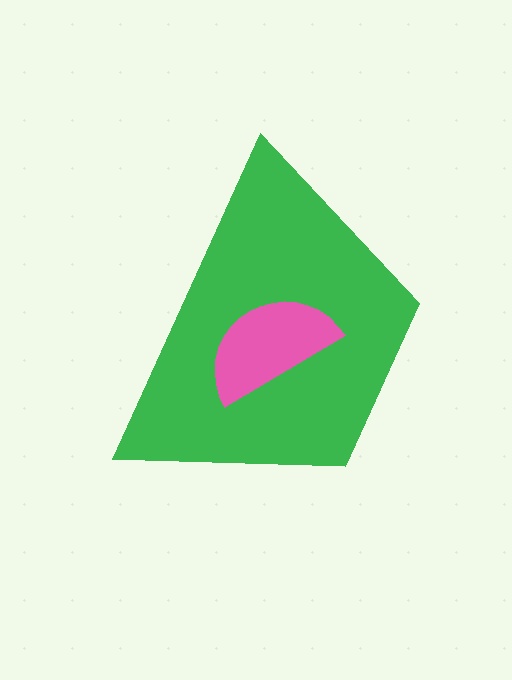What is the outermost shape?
The green trapezoid.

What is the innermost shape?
The pink semicircle.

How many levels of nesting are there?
2.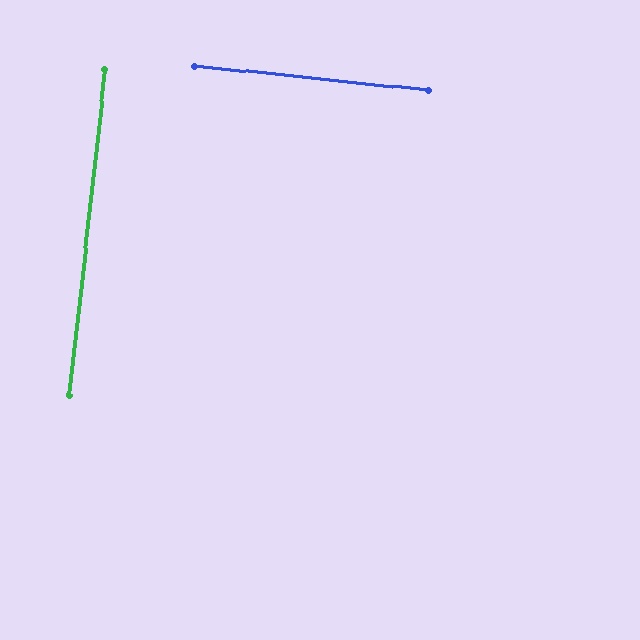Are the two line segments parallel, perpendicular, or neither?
Perpendicular — they meet at approximately 90°.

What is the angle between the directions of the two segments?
Approximately 90 degrees.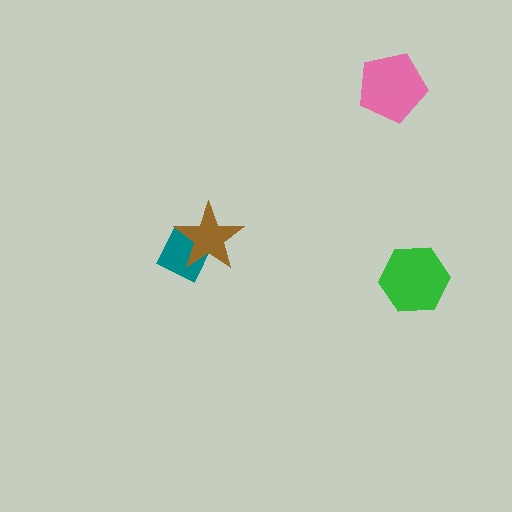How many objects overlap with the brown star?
1 object overlaps with the brown star.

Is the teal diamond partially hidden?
Yes, it is partially covered by another shape.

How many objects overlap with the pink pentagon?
0 objects overlap with the pink pentagon.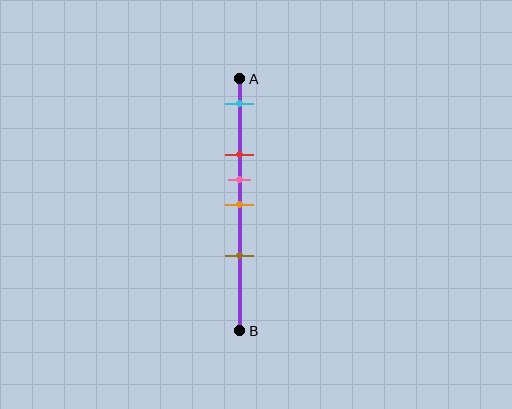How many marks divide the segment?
There are 5 marks dividing the segment.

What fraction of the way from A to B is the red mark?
The red mark is approximately 30% (0.3) of the way from A to B.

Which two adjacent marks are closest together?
The pink and orange marks are the closest adjacent pair.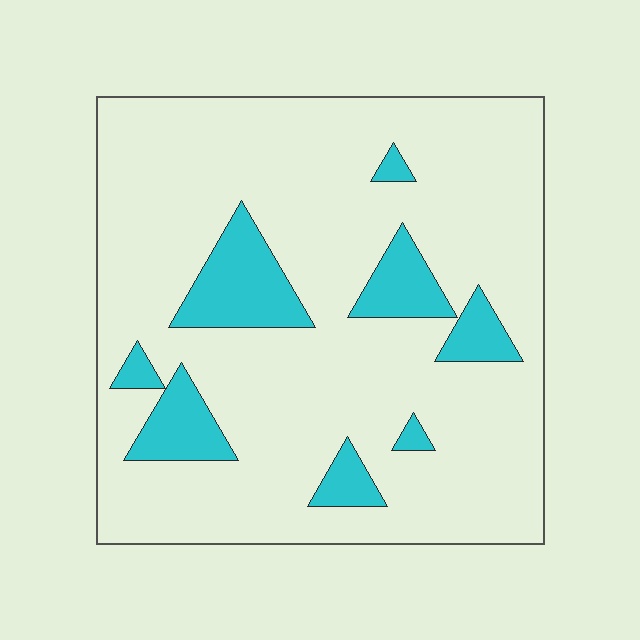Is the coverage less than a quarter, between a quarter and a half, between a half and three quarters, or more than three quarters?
Less than a quarter.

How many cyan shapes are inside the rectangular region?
8.